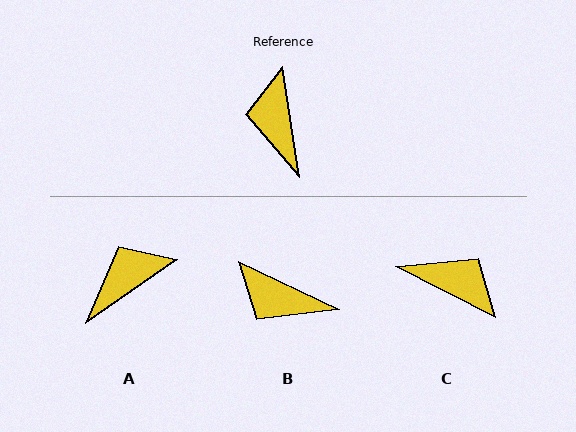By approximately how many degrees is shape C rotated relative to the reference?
Approximately 125 degrees clockwise.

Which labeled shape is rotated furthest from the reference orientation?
C, about 125 degrees away.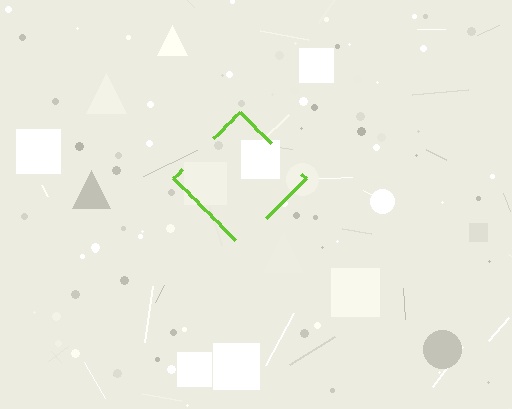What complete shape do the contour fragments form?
The contour fragments form a diamond.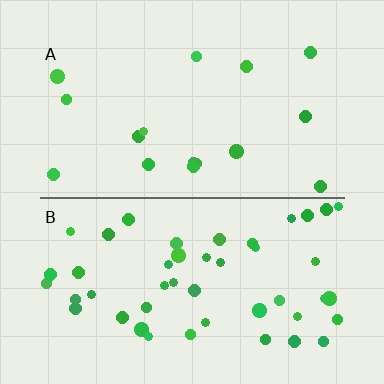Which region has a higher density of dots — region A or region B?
B (the bottom).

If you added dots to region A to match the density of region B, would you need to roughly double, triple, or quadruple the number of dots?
Approximately triple.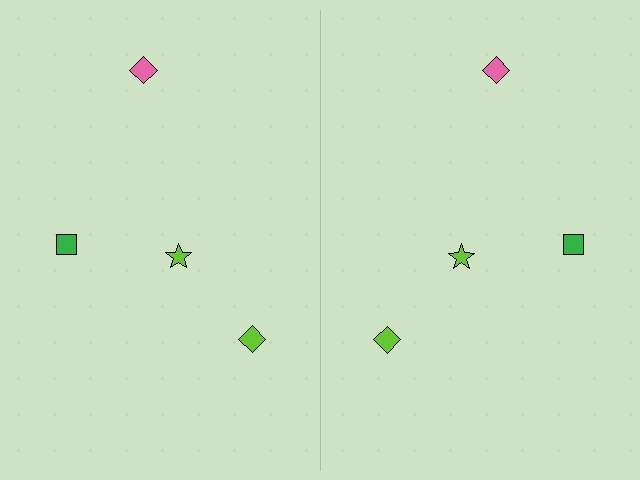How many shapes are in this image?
There are 8 shapes in this image.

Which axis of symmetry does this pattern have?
The pattern has a vertical axis of symmetry running through the center of the image.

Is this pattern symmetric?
Yes, this pattern has bilateral (reflection) symmetry.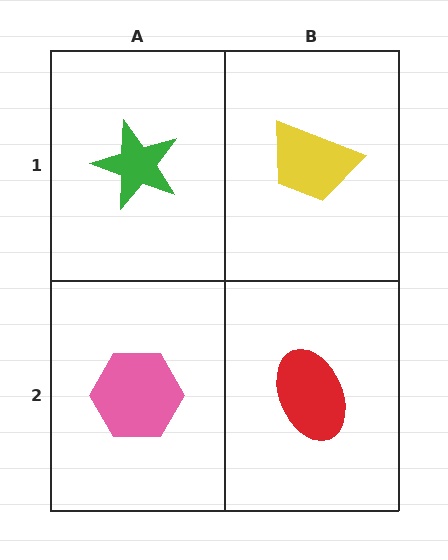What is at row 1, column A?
A green star.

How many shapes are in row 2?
2 shapes.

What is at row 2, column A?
A pink hexagon.